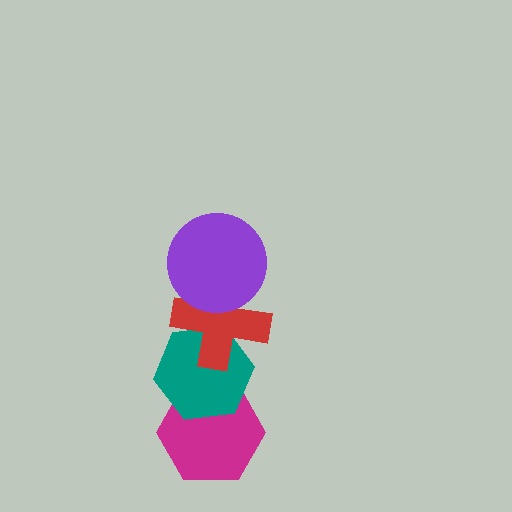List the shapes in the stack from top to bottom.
From top to bottom: the purple circle, the red cross, the teal hexagon, the magenta hexagon.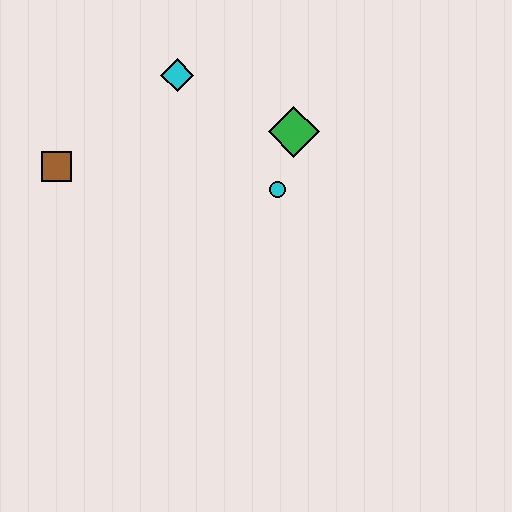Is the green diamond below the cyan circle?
No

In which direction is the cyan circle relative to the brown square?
The cyan circle is to the right of the brown square.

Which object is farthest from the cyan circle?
The brown square is farthest from the cyan circle.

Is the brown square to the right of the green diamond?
No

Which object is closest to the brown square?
The cyan diamond is closest to the brown square.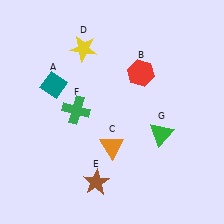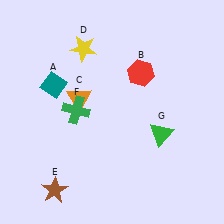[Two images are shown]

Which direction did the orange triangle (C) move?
The orange triangle (C) moved up.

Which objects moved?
The objects that moved are: the orange triangle (C), the brown star (E).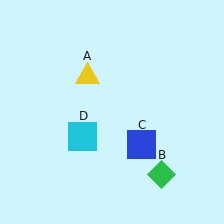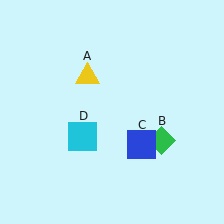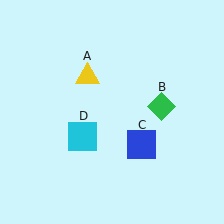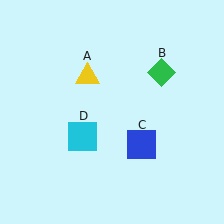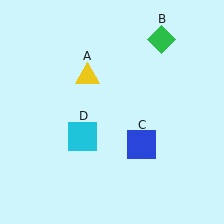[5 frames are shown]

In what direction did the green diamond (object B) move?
The green diamond (object B) moved up.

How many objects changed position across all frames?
1 object changed position: green diamond (object B).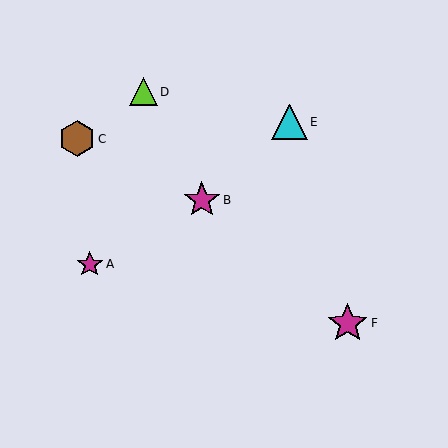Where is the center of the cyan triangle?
The center of the cyan triangle is at (289, 122).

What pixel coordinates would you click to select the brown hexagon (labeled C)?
Click at (77, 139) to select the brown hexagon C.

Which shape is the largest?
The magenta star (labeled F) is the largest.